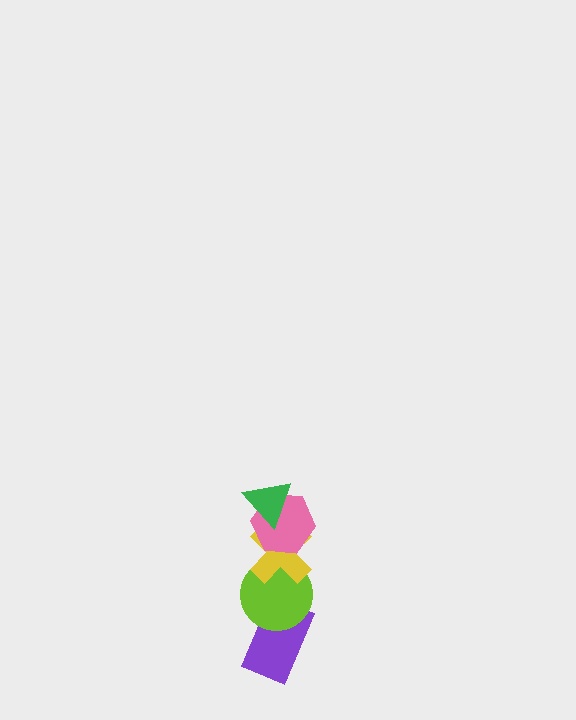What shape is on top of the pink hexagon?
The green triangle is on top of the pink hexagon.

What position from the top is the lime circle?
The lime circle is 4th from the top.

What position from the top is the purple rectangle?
The purple rectangle is 5th from the top.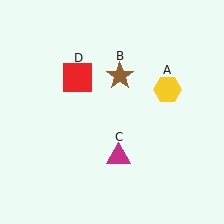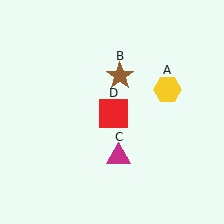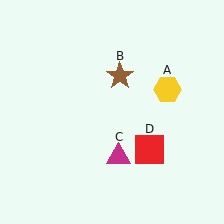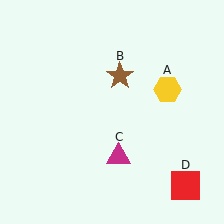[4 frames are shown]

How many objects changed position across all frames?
1 object changed position: red square (object D).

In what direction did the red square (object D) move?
The red square (object D) moved down and to the right.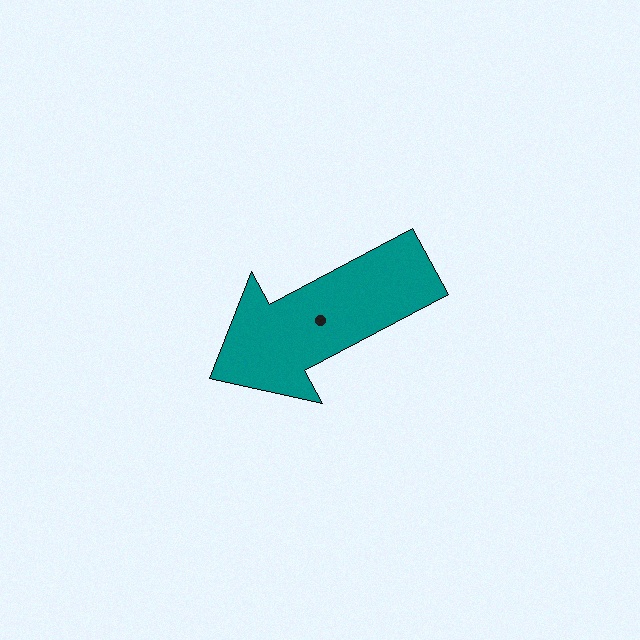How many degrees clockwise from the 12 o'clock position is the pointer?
Approximately 242 degrees.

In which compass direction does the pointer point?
Southwest.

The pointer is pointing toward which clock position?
Roughly 8 o'clock.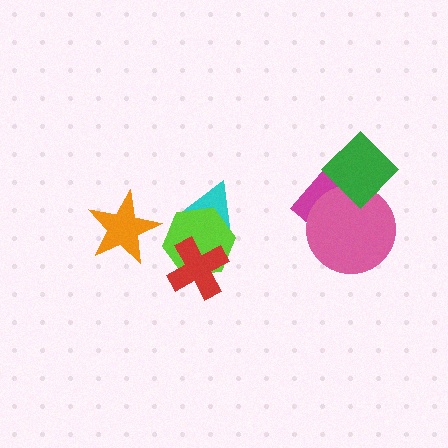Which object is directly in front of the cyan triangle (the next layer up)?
The lime hexagon is directly in front of the cyan triangle.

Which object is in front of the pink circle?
The green diamond is in front of the pink circle.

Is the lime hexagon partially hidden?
Yes, it is partially covered by another shape.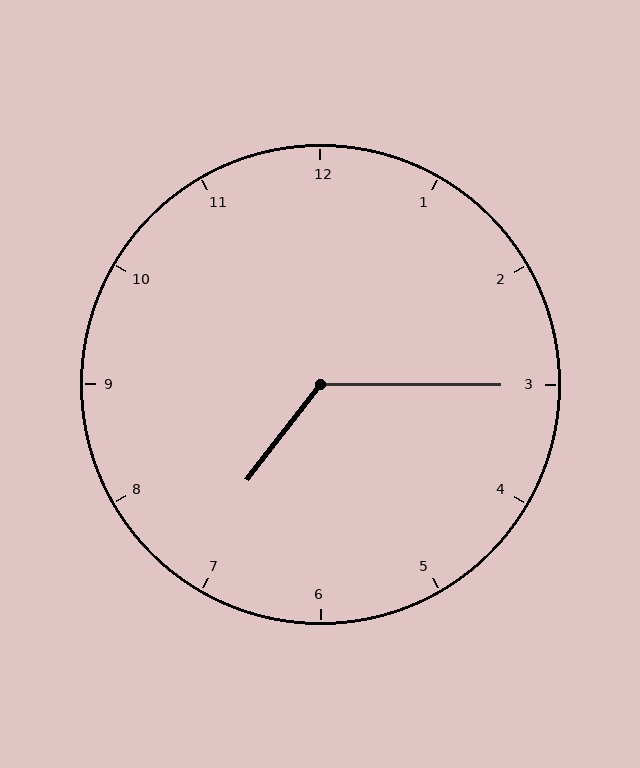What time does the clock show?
7:15.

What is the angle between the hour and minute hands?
Approximately 128 degrees.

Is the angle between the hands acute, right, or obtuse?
It is obtuse.